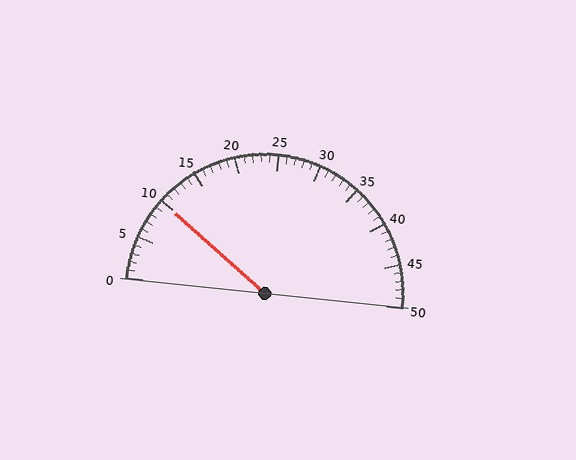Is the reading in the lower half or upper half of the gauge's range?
The reading is in the lower half of the range (0 to 50).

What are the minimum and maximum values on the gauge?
The gauge ranges from 0 to 50.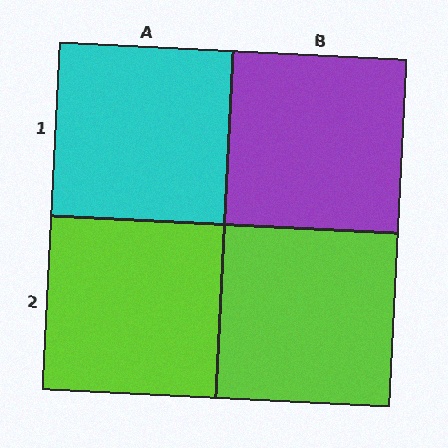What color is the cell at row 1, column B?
Purple.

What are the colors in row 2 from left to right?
Lime, lime.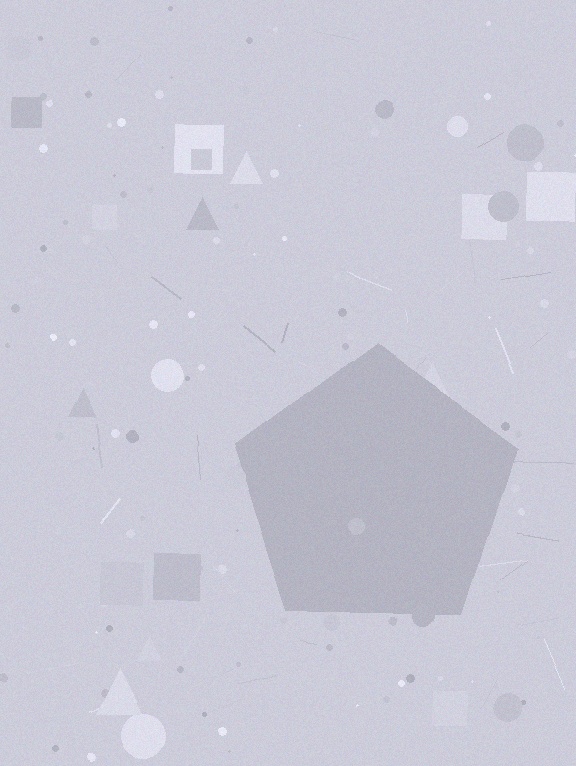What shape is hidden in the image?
A pentagon is hidden in the image.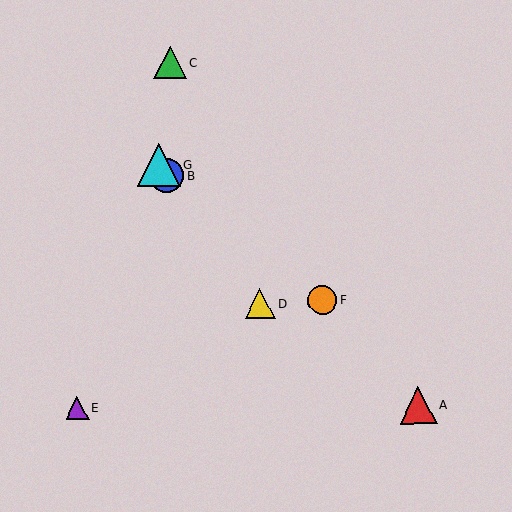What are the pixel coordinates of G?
Object G is at (159, 165).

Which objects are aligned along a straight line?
Objects B, D, G are aligned along a straight line.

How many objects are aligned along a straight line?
3 objects (B, D, G) are aligned along a straight line.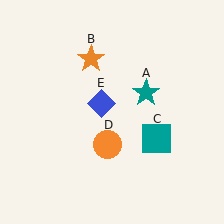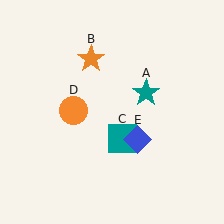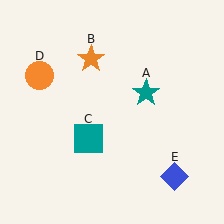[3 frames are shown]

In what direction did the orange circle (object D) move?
The orange circle (object D) moved up and to the left.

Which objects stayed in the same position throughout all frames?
Teal star (object A) and orange star (object B) remained stationary.